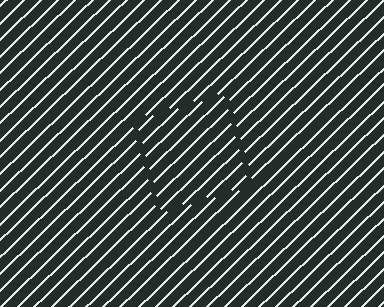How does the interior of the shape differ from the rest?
The interior of the shape contains the same grating, shifted by half a period — the contour is defined by the phase discontinuity where line-ends from the inner and outer gratings abut.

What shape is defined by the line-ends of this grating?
An illusory square. The interior of the shape contains the same grating, shifted by half a period — the contour is defined by the phase discontinuity where line-ends from the inner and outer gratings abut.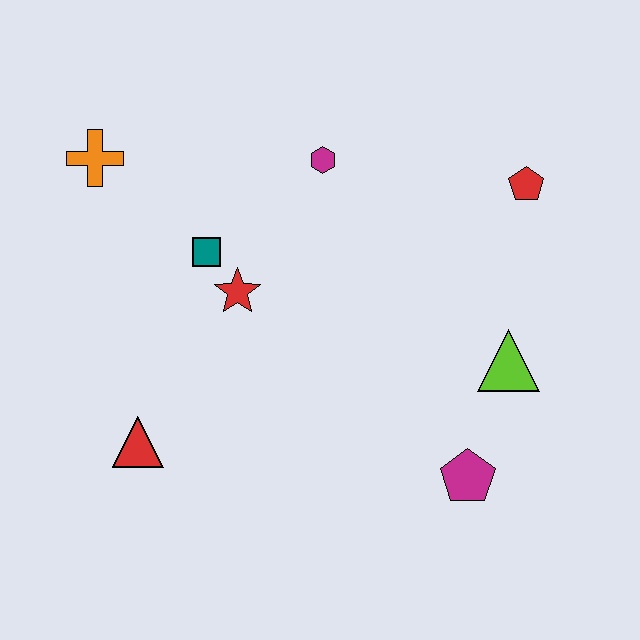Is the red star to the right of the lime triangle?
No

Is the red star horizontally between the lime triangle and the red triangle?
Yes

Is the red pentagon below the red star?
No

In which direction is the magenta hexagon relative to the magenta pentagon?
The magenta hexagon is above the magenta pentagon.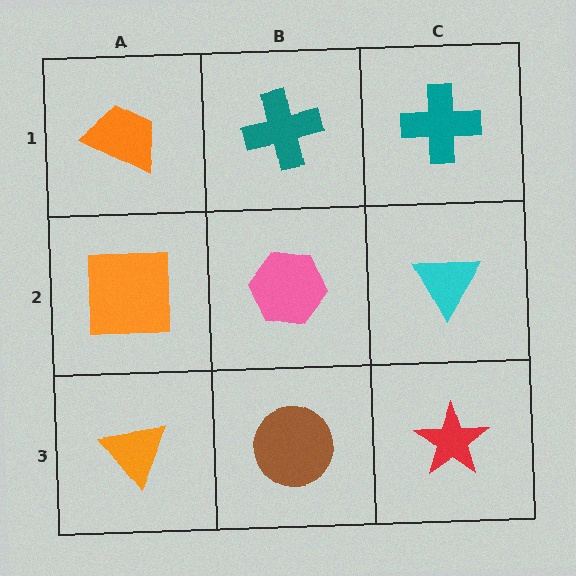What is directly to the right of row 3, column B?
A red star.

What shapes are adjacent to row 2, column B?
A teal cross (row 1, column B), a brown circle (row 3, column B), an orange square (row 2, column A), a cyan triangle (row 2, column C).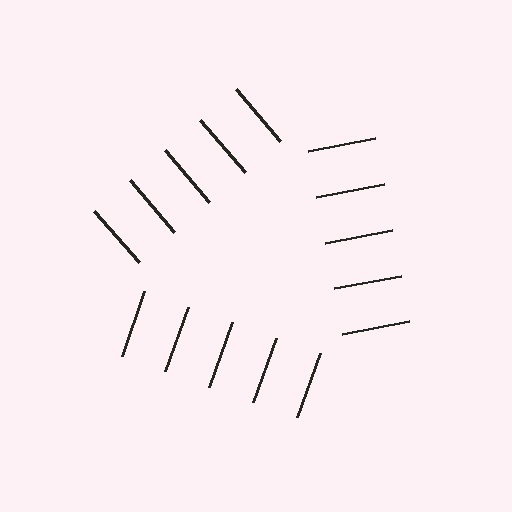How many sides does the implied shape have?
3 sides — the line-ends trace a triangle.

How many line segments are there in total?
15 — 5 along each of the 3 edges.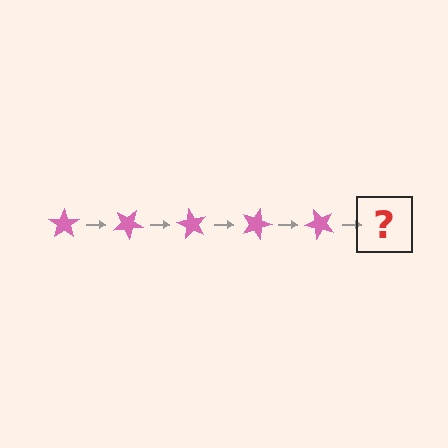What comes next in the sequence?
The next element should be a pink star rotated 150 degrees.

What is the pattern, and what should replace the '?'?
The pattern is that the star rotates 30 degrees each step. The '?' should be a pink star rotated 150 degrees.